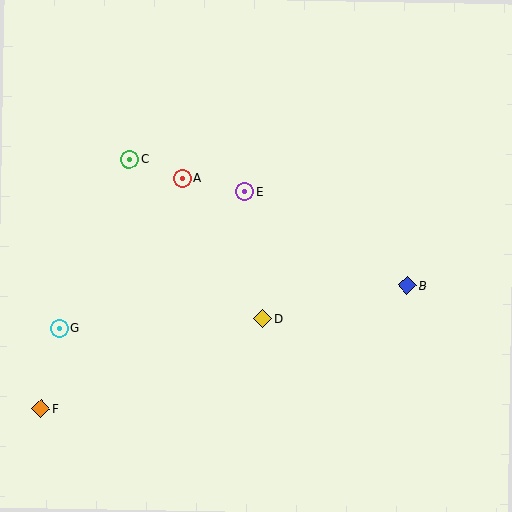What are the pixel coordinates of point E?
Point E is at (245, 191).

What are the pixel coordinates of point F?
Point F is at (41, 409).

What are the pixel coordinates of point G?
Point G is at (59, 328).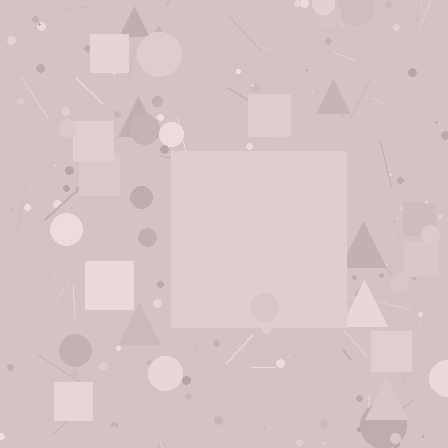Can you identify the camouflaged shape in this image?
The camouflaged shape is a square.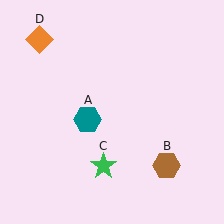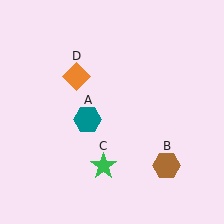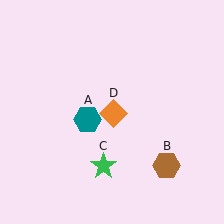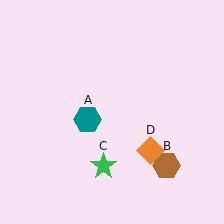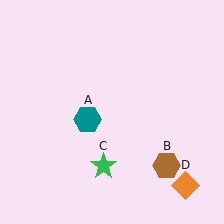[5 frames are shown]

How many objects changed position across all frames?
1 object changed position: orange diamond (object D).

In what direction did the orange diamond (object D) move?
The orange diamond (object D) moved down and to the right.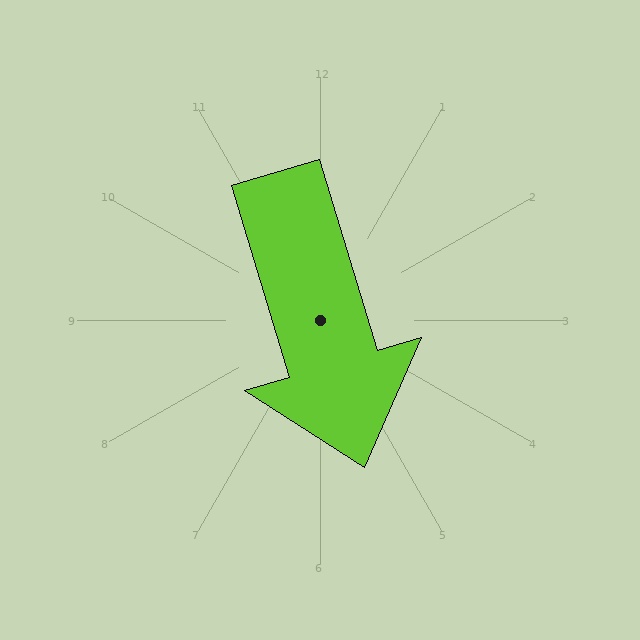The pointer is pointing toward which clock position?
Roughly 5 o'clock.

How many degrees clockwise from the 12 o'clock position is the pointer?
Approximately 163 degrees.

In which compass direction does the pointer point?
South.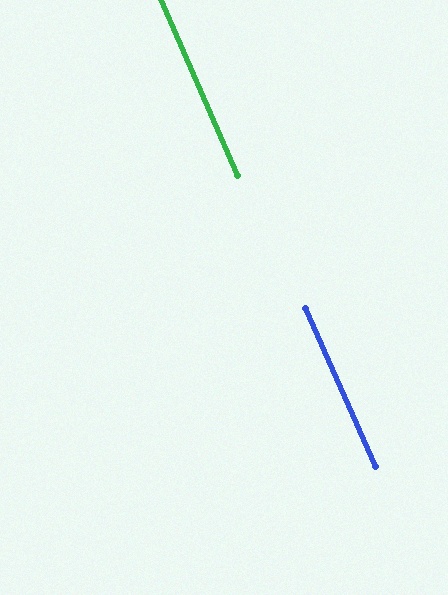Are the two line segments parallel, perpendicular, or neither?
Parallel — their directions differ by only 0.4°.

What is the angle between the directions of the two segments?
Approximately 0 degrees.